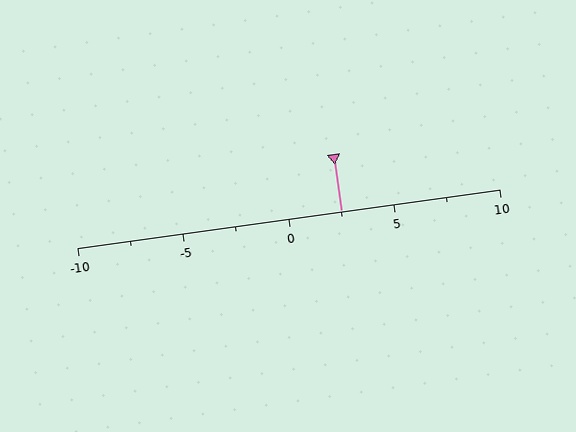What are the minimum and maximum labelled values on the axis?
The axis runs from -10 to 10.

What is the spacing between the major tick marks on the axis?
The major ticks are spaced 5 apart.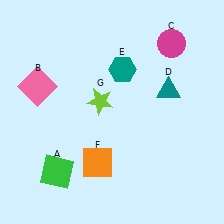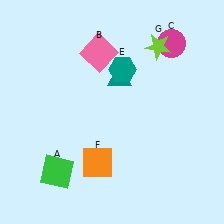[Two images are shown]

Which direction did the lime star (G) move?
The lime star (G) moved right.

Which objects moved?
The objects that moved are: the pink square (B), the teal triangle (D), the lime star (G).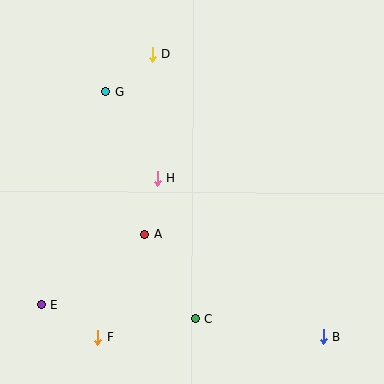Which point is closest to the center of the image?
Point H at (157, 178) is closest to the center.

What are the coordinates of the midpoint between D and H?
The midpoint between D and H is at (155, 116).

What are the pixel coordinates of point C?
Point C is at (195, 319).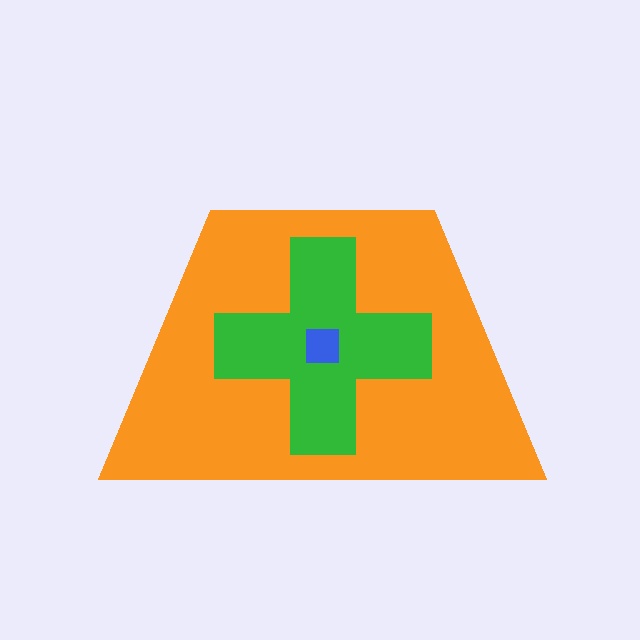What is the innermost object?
The blue square.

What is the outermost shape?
The orange trapezoid.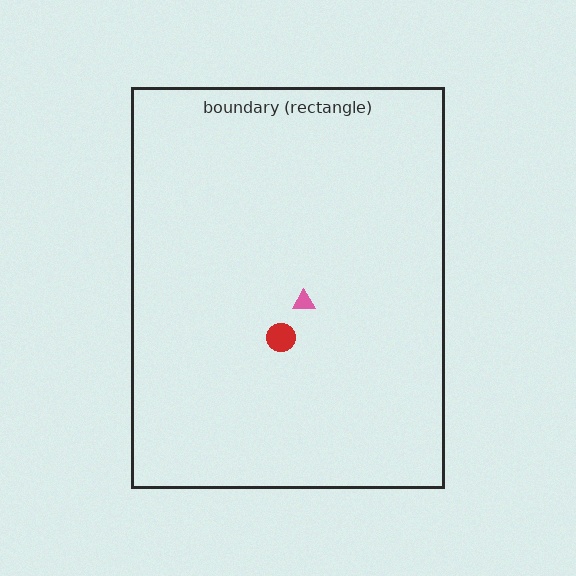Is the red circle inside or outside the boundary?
Inside.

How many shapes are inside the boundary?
2 inside, 0 outside.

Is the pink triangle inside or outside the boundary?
Inside.